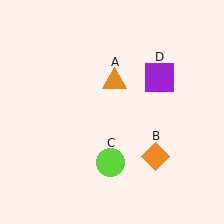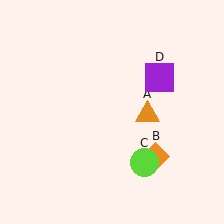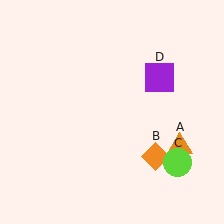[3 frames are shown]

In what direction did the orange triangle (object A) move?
The orange triangle (object A) moved down and to the right.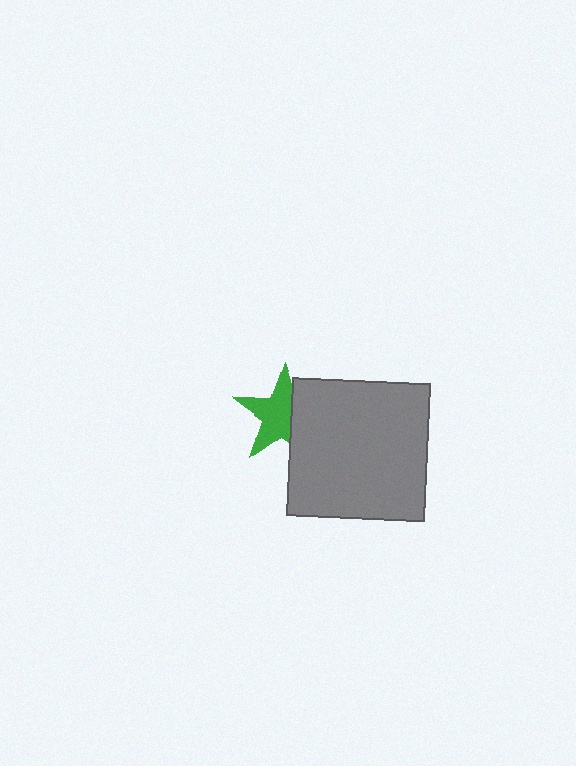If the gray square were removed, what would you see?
You would see the complete green star.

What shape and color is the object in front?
The object in front is a gray square.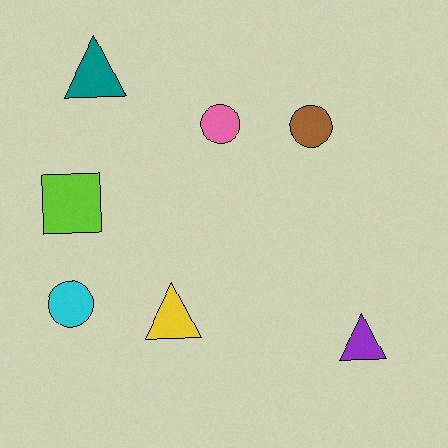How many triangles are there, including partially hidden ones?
There are 3 triangles.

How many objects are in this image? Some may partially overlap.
There are 7 objects.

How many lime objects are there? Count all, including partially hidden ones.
There is 1 lime object.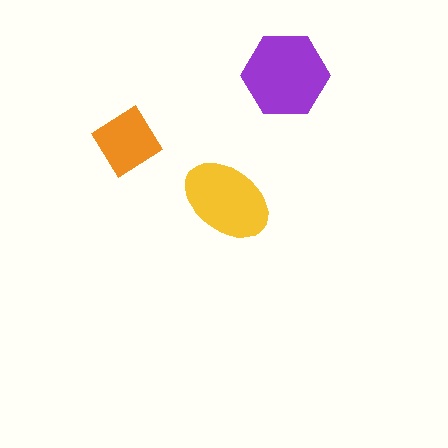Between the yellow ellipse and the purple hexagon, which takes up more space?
The purple hexagon.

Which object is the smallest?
The orange diamond.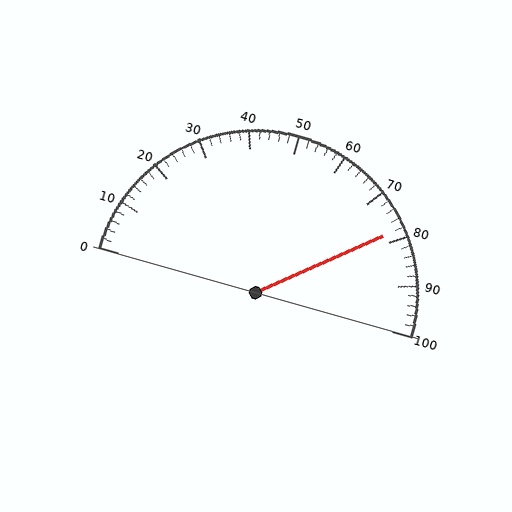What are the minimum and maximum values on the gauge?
The gauge ranges from 0 to 100.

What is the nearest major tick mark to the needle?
The nearest major tick mark is 80.